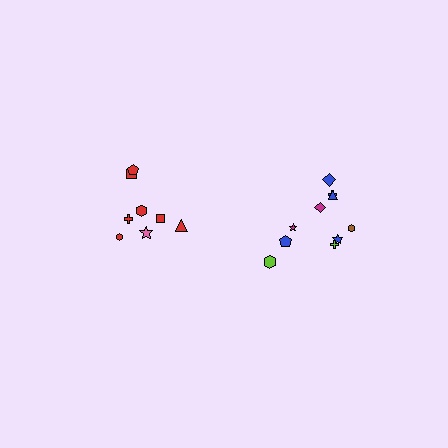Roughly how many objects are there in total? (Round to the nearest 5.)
Roughly 20 objects in total.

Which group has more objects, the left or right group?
The right group.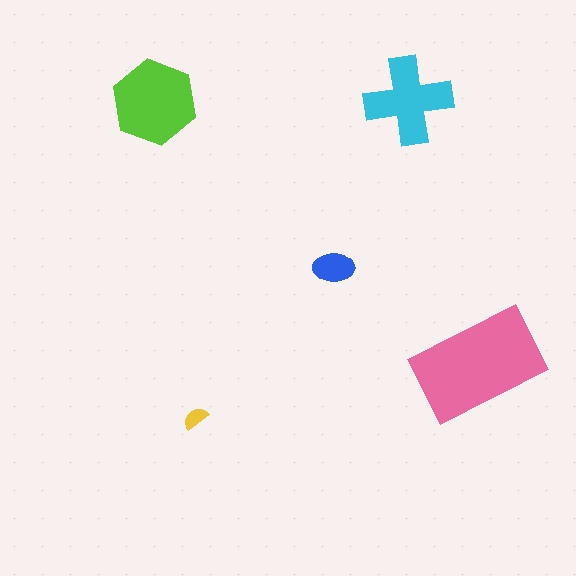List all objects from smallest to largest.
The yellow semicircle, the blue ellipse, the cyan cross, the lime hexagon, the pink rectangle.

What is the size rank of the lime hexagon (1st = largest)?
2nd.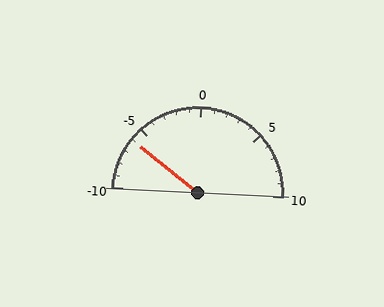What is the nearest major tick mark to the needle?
The nearest major tick mark is -5.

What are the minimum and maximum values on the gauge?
The gauge ranges from -10 to 10.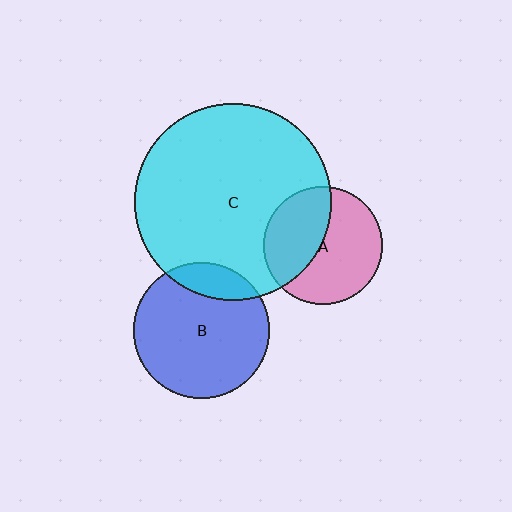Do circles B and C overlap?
Yes.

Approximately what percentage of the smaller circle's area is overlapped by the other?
Approximately 15%.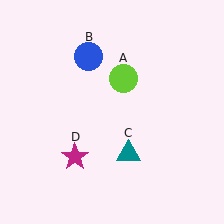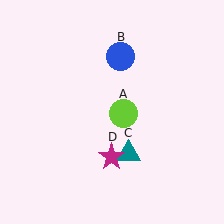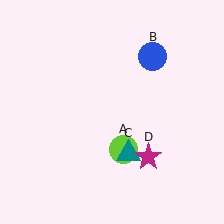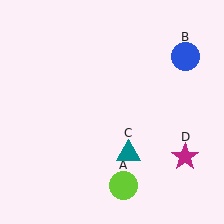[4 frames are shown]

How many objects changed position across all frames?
3 objects changed position: lime circle (object A), blue circle (object B), magenta star (object D).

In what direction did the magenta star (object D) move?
The magenta star (object D) moved right.